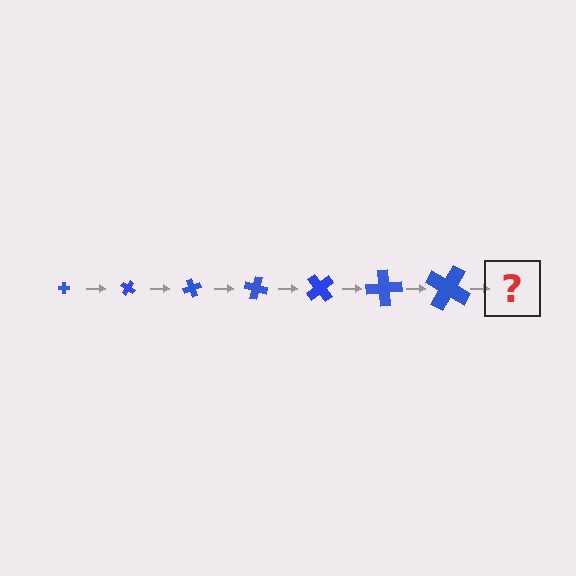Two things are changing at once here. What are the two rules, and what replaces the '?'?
The two rules are that the cross grows larger each step and it rotates 35 degrees each step. The '?' should be a cross, larger than the previous one and rotated 245 degrees from the start.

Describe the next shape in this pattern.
It should be a cross, larger than the previous one and rotated 245 degrees from the start.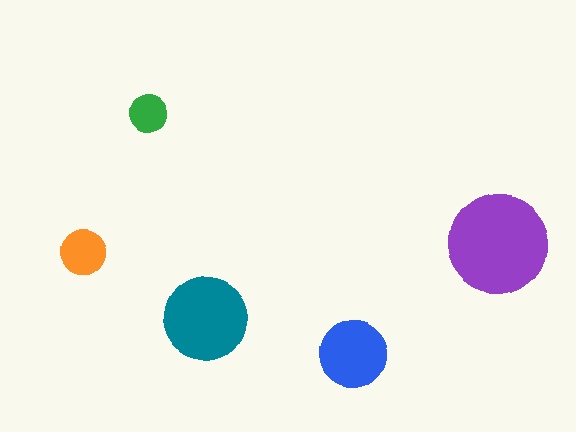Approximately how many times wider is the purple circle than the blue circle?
About 1.5 times wider.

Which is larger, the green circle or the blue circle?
The blue one.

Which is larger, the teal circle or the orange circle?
The teal one.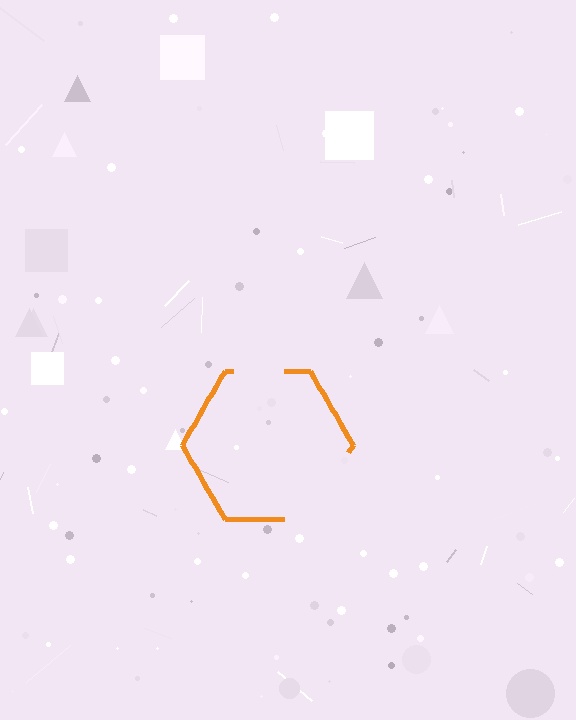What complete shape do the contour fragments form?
The contour fragments form a hexagon.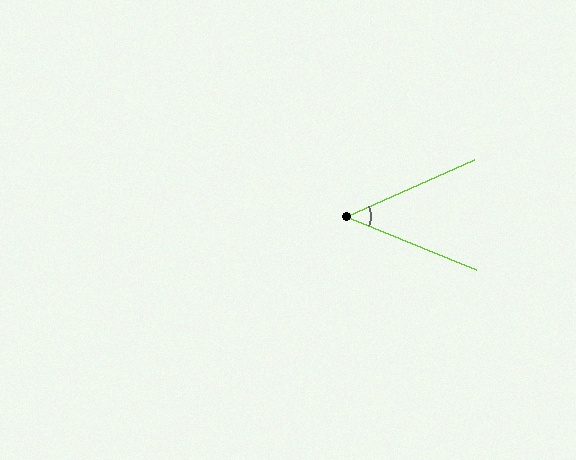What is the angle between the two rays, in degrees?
Approximately 46 degrees.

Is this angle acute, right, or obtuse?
It is acute.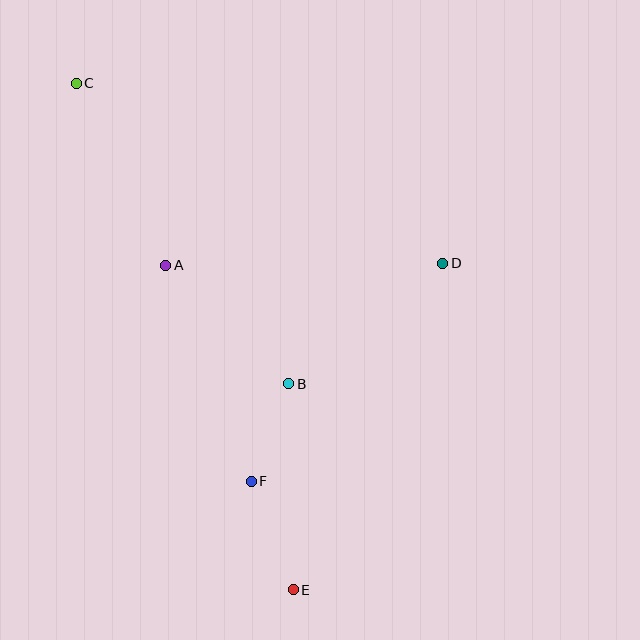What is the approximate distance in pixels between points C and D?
The distance between C and D is approximately 408 pixels.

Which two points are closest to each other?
Points B and F are closest to each other.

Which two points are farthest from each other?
Points C and E are farthest from each other.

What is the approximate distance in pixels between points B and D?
The distance between B and D is approximately 195 pixels.